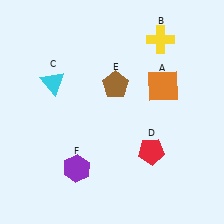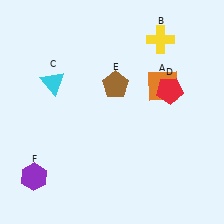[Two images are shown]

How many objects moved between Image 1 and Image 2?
2 objects moved between the two images.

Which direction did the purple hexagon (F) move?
The purple hexagon (F) moved left.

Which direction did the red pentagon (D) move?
The red pentagon (D) moved up.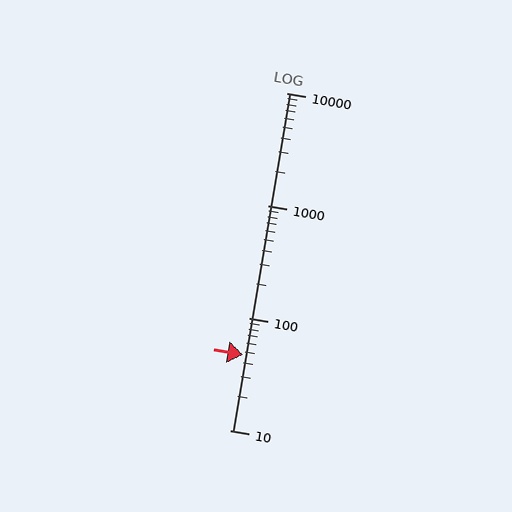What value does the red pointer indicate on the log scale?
The pointer indicates approximately 47.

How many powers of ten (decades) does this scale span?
The scale spans 3 decades, from 10 to 10000.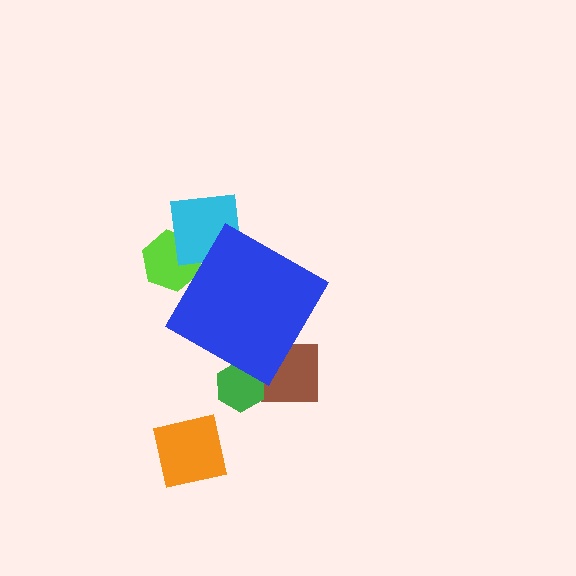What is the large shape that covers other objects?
A blue diamond.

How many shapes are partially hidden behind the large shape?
4 shapes are partially hidden.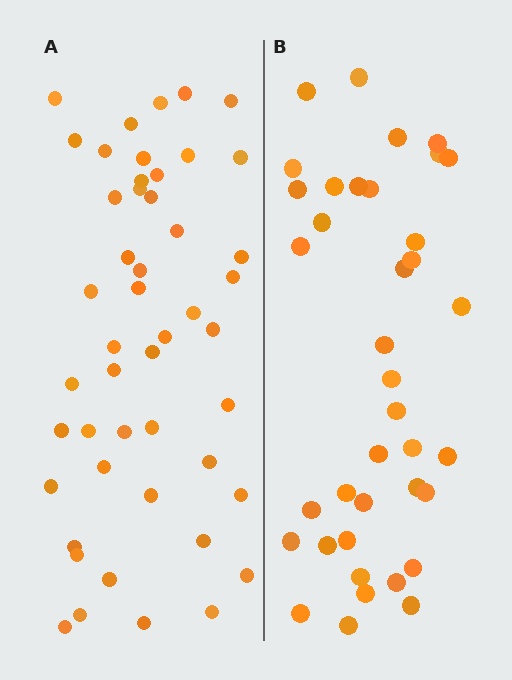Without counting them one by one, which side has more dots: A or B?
Region A (the left region) has more dots.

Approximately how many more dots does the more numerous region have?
Region A has roughly 10 or so more dots than region B.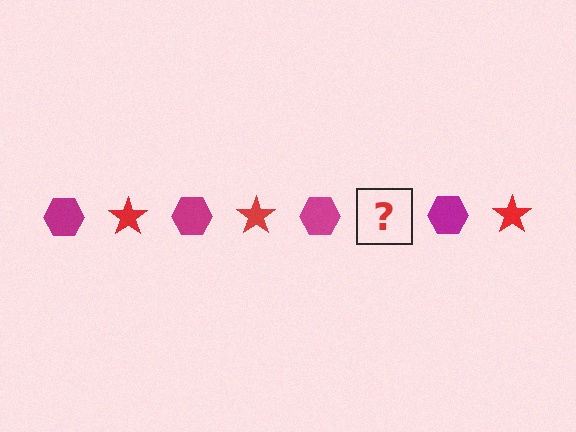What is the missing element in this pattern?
The missing element is a red star.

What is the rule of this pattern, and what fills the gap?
The rule is that the pattern alternates between magenta hexagon and red star. The gap should be filled with a red star.